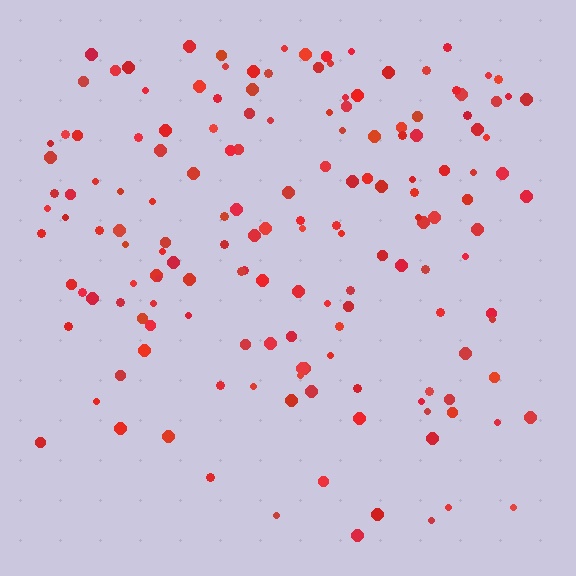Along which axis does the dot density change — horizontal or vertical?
Vertical.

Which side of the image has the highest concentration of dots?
The top.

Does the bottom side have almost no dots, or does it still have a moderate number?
Still a moderate number, just noticeably fewer than the top.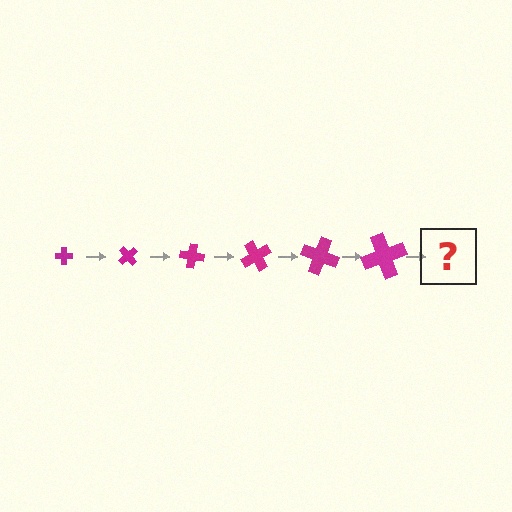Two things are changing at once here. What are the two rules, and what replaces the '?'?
The two rules are that the cross grows larger each step and it rotates 50 degrees each step. The '?' should be a cross, larger than the previous one and rotated 300 degrees from the start.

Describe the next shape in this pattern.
It should be a cross, larger than the previous one and rotated 300 degrees from the start.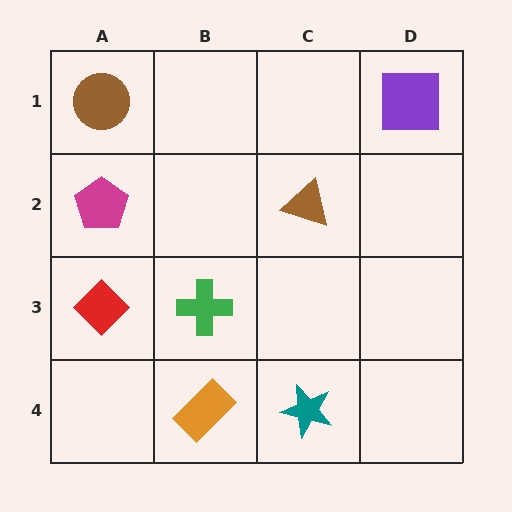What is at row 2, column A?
A magenta pentagon.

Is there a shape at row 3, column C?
No, that cell is empty.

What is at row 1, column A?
A brown circle.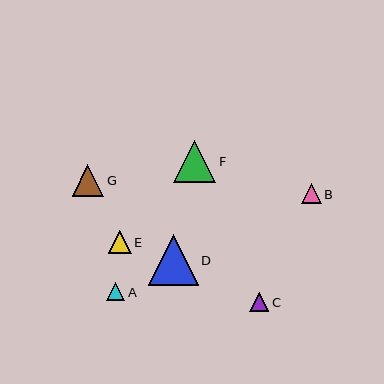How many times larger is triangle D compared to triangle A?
Triangle D is approximately 2.7 times the size of triangle A.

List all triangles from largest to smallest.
From largest to smallest: D, F, G, E, B, C, A.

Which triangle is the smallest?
Triangle A is the smallest with a size of approximately 19 pixels.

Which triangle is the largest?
Triangle D is the largest with a size of approximately 50 pixels.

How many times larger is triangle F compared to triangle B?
Triangle F is approximately 2.1 times the size of triangle B.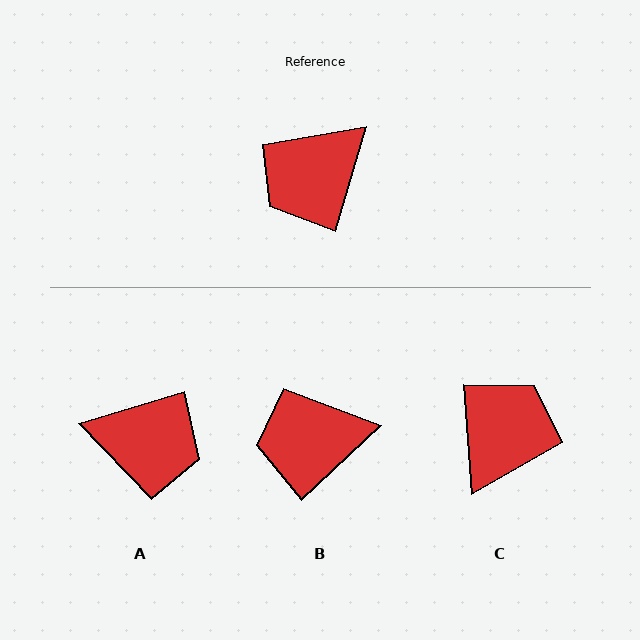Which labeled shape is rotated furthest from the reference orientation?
C, about 160 degrees away.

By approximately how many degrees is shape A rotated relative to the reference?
Approximately 124 degrees counter-clockwise.